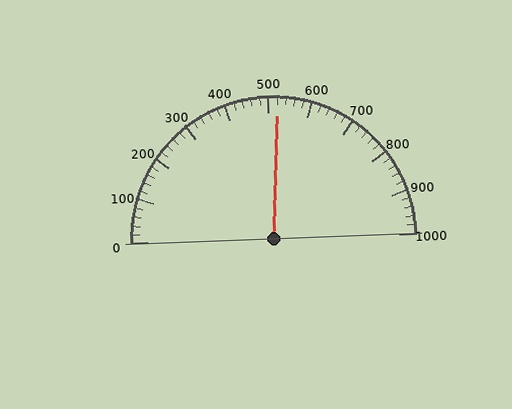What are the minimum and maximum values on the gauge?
The gauge ranges from 0 to 1000.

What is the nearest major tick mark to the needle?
The nearest major tick mark is 500.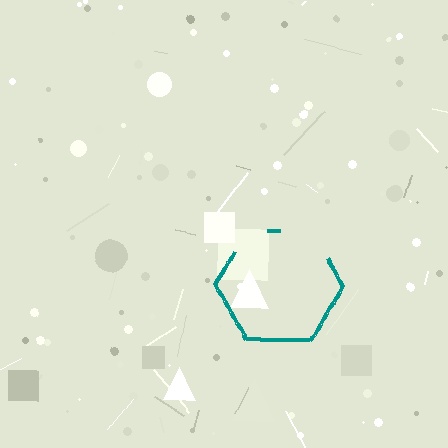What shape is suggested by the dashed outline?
The dashed outline suggests a hexagon.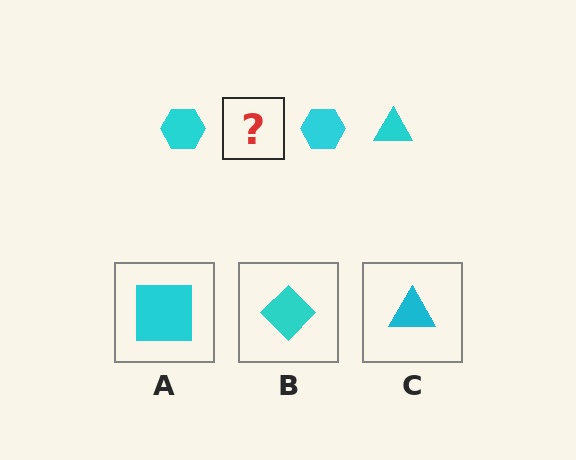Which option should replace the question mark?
Option C.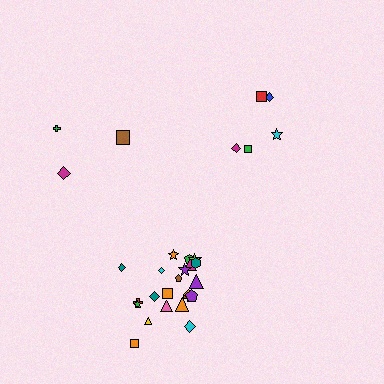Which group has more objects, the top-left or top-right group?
The top-right group.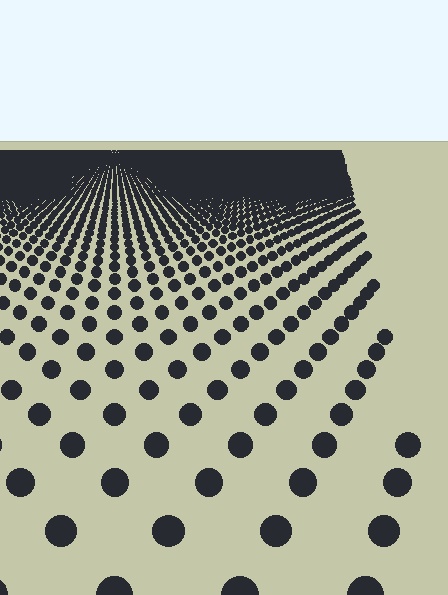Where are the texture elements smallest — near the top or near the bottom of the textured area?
Near the top.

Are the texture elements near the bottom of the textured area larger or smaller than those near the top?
Larger. Near the bottom, elements are closer to the viewer and appear at a bigger on-screen size.